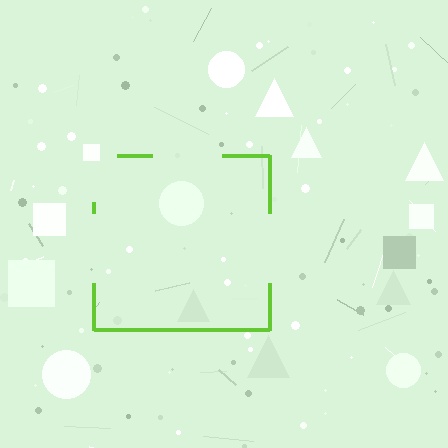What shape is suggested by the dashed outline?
The dashed outline suggests a square.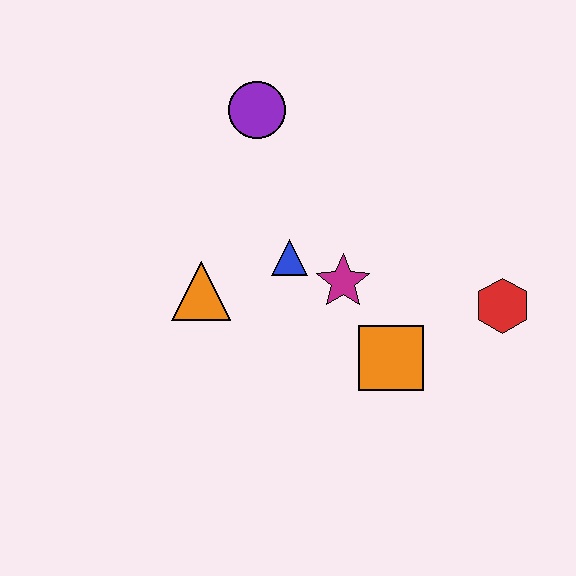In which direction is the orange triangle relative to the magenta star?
The orange triangle is to the left of the magenta star.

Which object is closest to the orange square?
The magenta star is closest to the orange square.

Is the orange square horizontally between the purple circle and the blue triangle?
No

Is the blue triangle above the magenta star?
Yes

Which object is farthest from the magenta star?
The purple circle is farthest from the magenta star.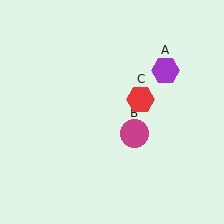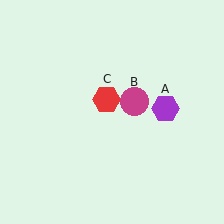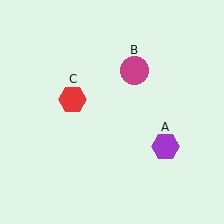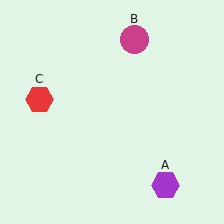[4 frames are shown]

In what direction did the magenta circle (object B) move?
The magenta circle (object B) moved up.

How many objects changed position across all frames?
3 objects changed position: purple hexagon (object A), magenta circle (object B), red hexagon (object C).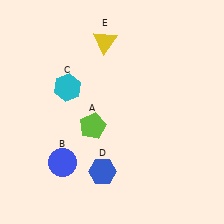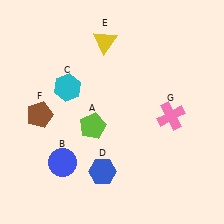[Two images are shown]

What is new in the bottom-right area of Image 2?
A pink cross (G) was added in the bottom-right area of Image 2.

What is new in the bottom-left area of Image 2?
A brown pentagon (F) was added in the bottom-left area of Image 2.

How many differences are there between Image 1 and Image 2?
There are 2 differences between the two images.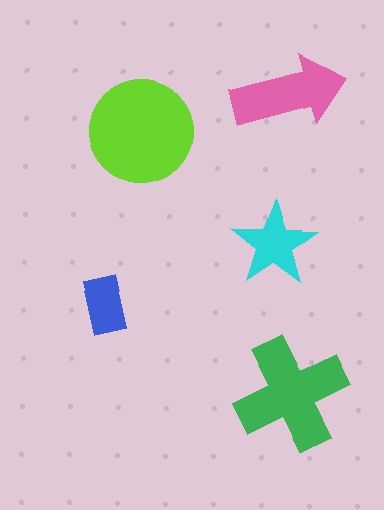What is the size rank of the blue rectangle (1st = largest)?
5th.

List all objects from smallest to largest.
The blue rectangle, the cyan star, the pink arrow, the green cross, the lime circle.